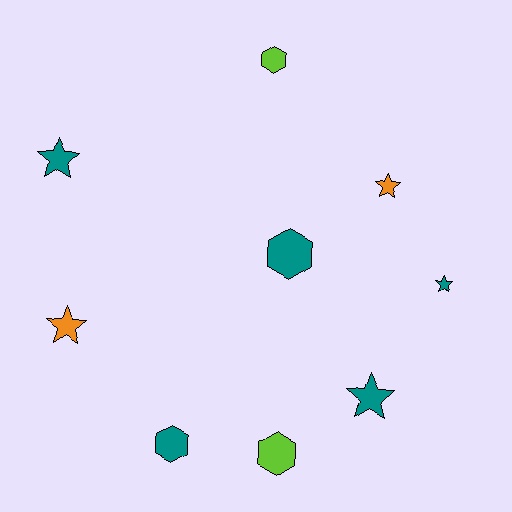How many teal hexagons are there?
There are 2 teal hexagons.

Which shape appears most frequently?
Star, with 5 objects.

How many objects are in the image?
There are 9 objects.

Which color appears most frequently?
Teal, with 5 objects.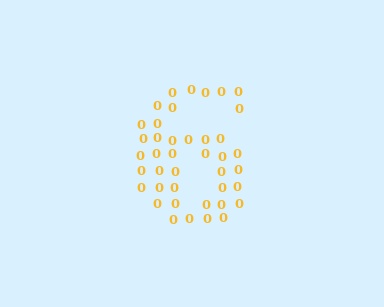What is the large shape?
The large shape is the digit 6.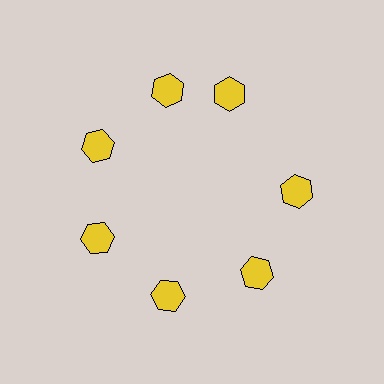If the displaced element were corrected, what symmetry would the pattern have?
It would have 7-fold rotational symmetry — the pattern would map onto itself every 51 degrees.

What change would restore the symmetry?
The symmetry would be restored by rotating it back into even spacing with its neighbors so that all 7 hexagons sit at equal angles and equal distance from the center.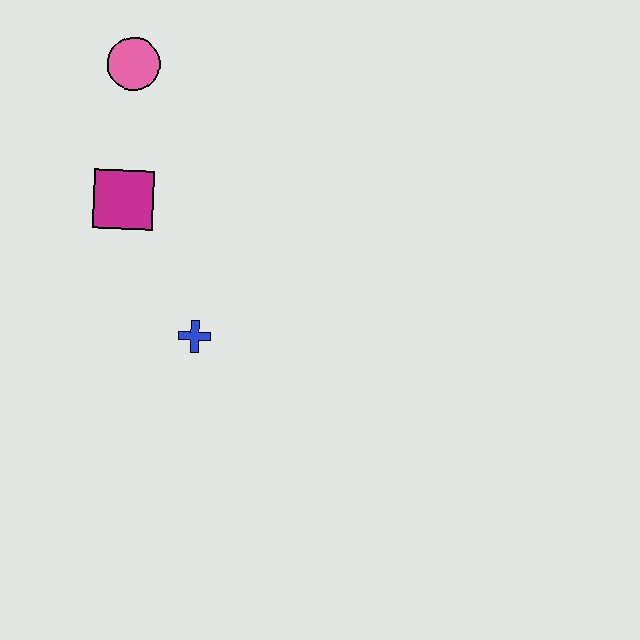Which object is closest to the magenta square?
The pink circle is closest to the magenta square.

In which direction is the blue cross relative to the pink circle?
The blue cross is below the pink circle.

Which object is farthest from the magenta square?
The blue cross is farthest from the magenta square.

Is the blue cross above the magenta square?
No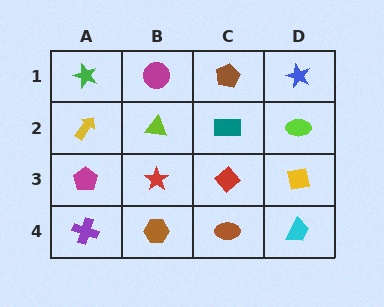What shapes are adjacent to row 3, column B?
A lime triangle (row 2, column B), a brown hexagon (row 4, column B), a magenta pentagon (row 3, column A), a red diamond (row 3, column C).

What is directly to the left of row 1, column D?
A brown pentagon.